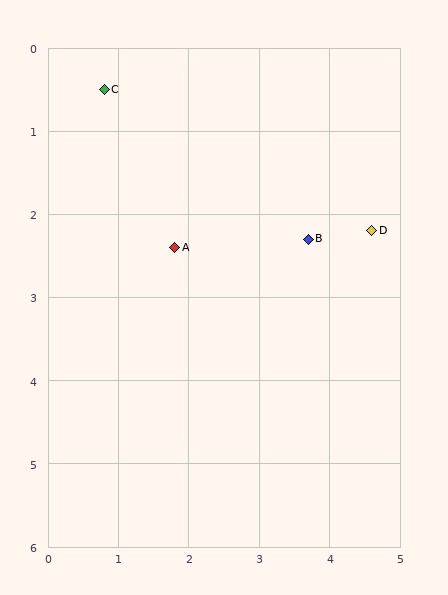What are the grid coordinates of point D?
Point D is at approximately (4.6, 2.2).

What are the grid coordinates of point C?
Point C is at approximately (0.8, 0.5).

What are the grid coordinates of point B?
Point B is at approximately (3.7, 2.3).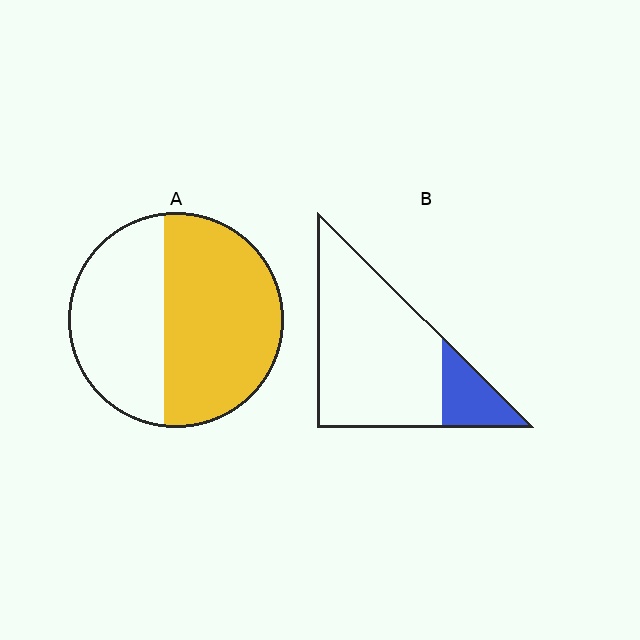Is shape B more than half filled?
No.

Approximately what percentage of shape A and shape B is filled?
A is approximately 55% and B is approximately 20%.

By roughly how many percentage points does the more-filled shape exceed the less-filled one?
By roughly 40 percentage points (A over B).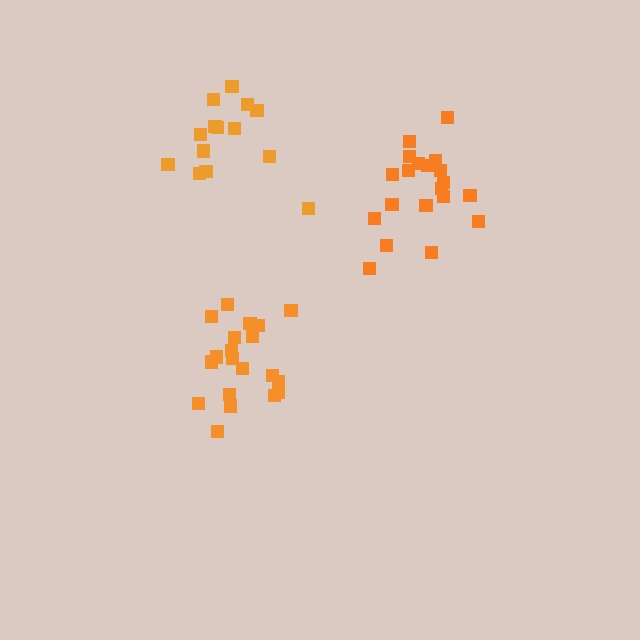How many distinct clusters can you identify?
There are 3 distinct clusters.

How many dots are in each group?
Group 1: 20 dots, Group 2: 20 dots, Group 3: 14 dots (54 total).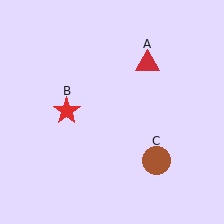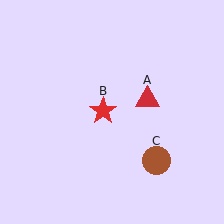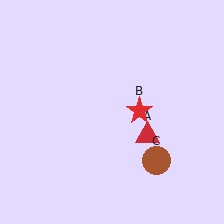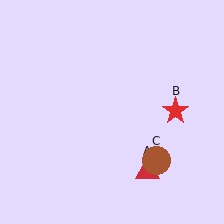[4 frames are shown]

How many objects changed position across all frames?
2 objects changed position: red triangle (object A), red star (object B).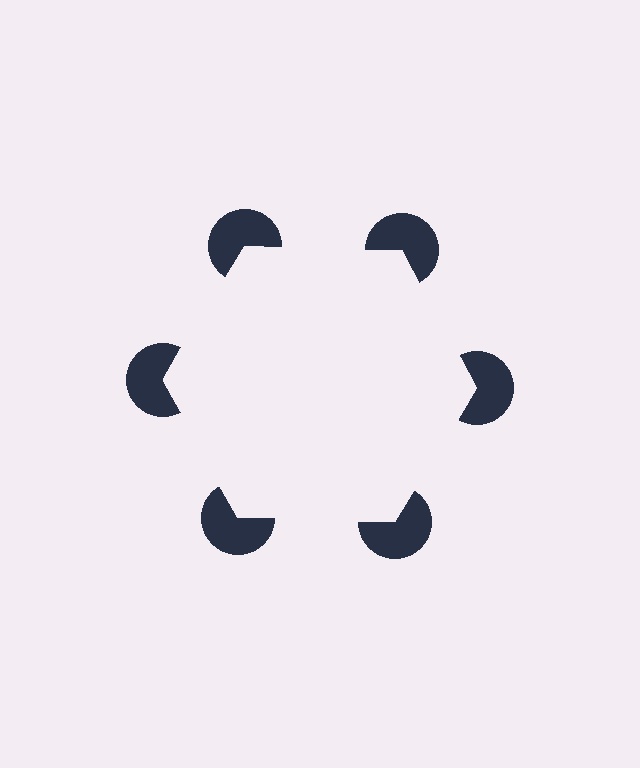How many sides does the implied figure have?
6 sides.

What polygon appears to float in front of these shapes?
An illusory hexagon — its edges are inferred from the aligned wedge cuts in the pac-man discs, not physically drawn.